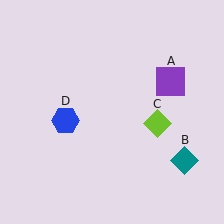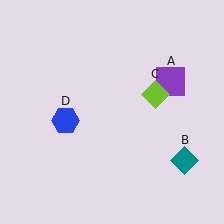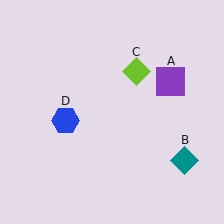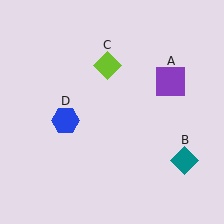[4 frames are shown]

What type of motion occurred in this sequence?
The lime diamond (object C) rotated counterclockwise around the center of the scene.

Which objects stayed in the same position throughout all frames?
Purple square (object A) and teal diamond (object B) and blue hexagon (object D) remained stationary.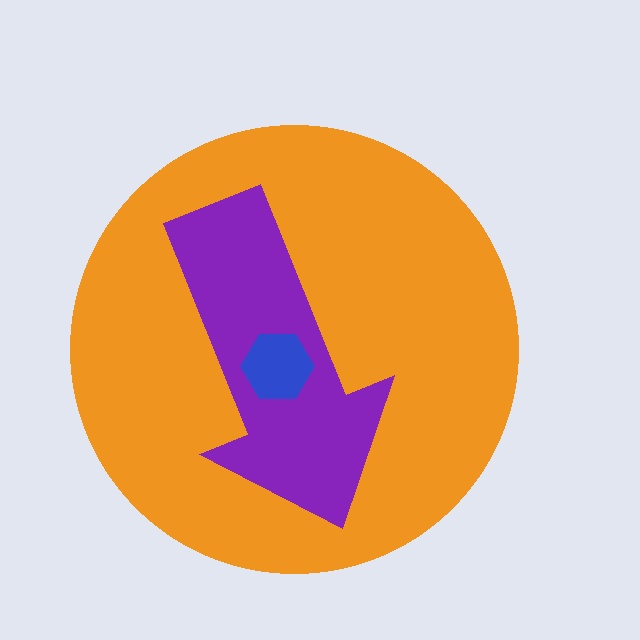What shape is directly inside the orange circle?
The purple arrow.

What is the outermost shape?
The orange circle.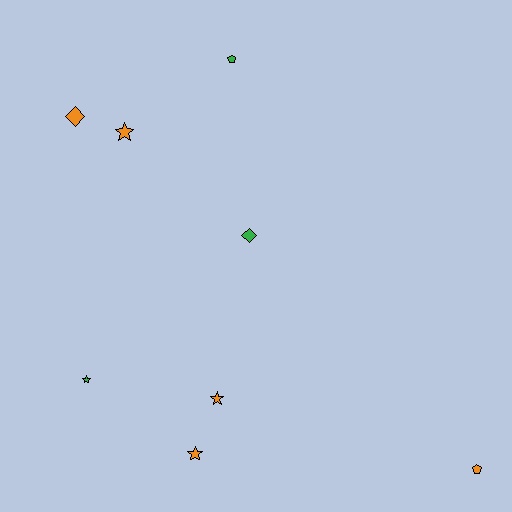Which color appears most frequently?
Orange, with 5 objects.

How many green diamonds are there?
There is 1 green diamond.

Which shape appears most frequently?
Star, with 4 objects.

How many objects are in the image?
There are 8 objects.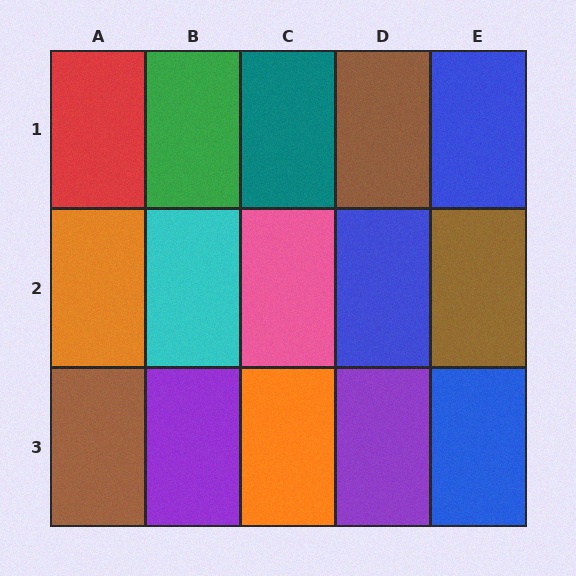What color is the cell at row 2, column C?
Pink.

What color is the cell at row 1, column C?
Teal.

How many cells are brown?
3 cells are brown.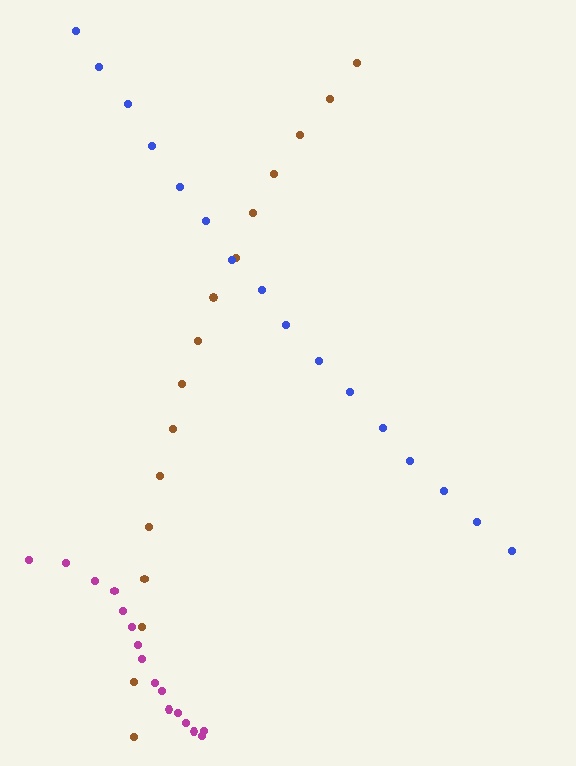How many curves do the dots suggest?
There are 3 distinct paths.